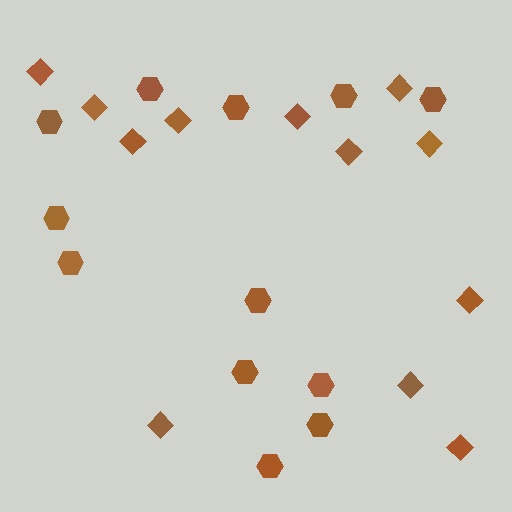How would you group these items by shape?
There are 2 groups: one group of diamonds (12) and one group of hexagons (12).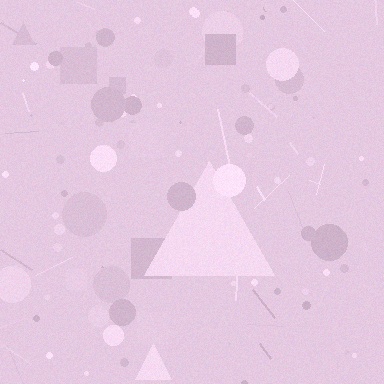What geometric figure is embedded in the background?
A triangle is embedded in the background.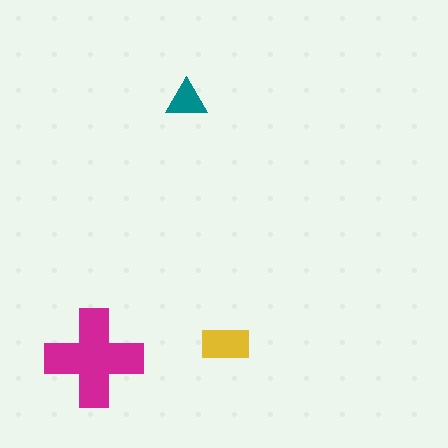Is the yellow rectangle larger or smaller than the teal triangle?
Larger.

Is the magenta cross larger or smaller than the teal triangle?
Larger.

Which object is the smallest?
The teal triangle.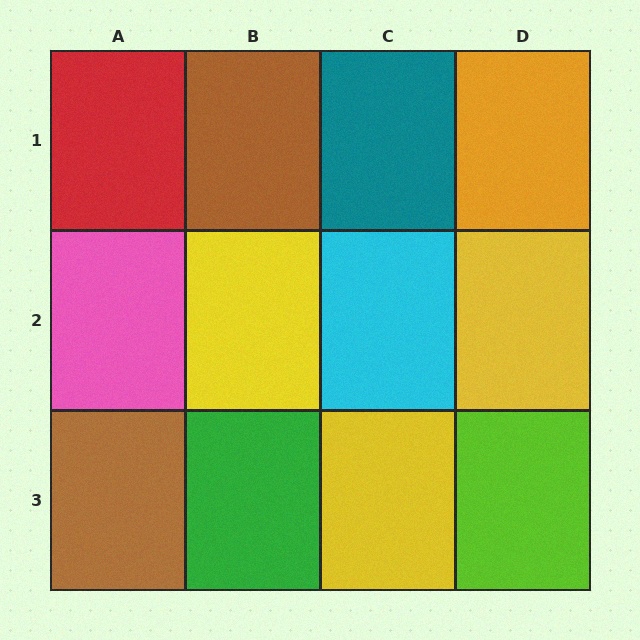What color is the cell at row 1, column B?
Brown.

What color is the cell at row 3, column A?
Brown.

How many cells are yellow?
3 cells are yellow.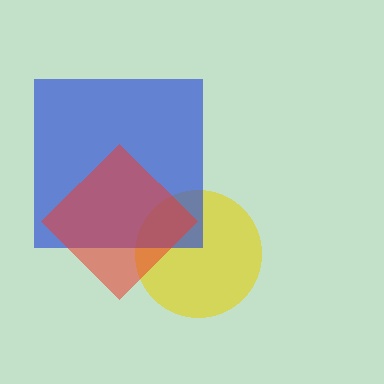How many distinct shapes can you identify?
There are 3 distinct shapes: a yellow circle, a blue square, a red diamond.